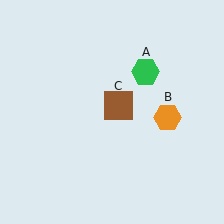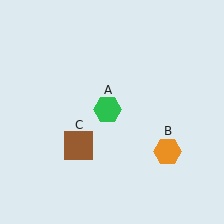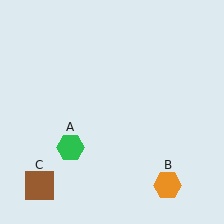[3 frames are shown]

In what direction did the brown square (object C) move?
The brown square (object C) moved down and to the left.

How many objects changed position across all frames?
3 objects changed position: green hexagon (object A), orange hexagon (object B), brown square (object C).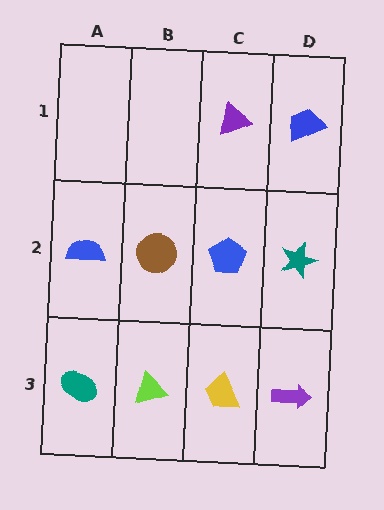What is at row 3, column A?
A teal ellipse.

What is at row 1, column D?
A blue trapezoid.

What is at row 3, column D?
A purple arrow.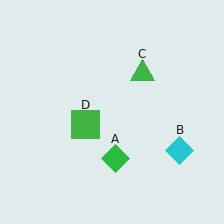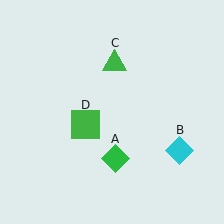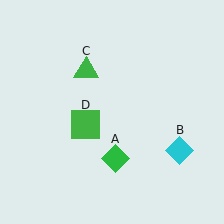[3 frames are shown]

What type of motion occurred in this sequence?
The green triangle (object C) rotated counterclockwise around the center of the scene.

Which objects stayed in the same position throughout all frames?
Green diamond (object A) and cyan diamond (object B) and green square (object D) remained stationary.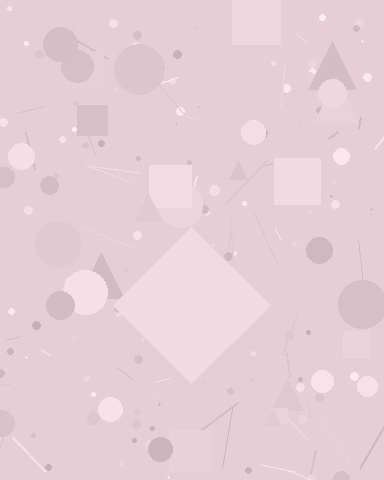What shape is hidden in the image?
A diamond is hidden in the image.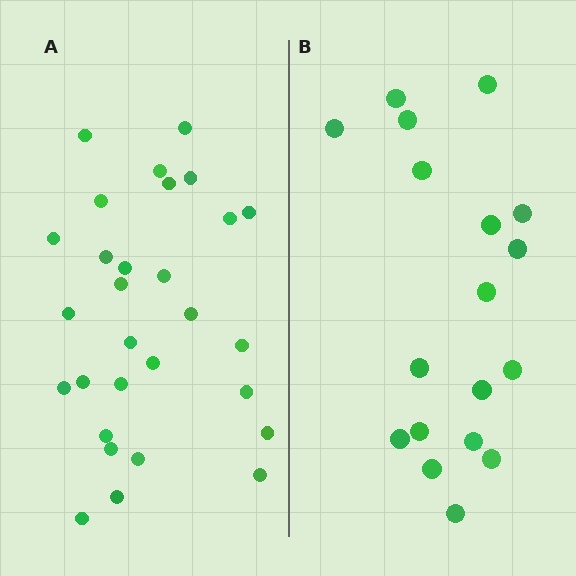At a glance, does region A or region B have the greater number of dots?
Region A (the left region) has more dots.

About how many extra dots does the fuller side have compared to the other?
Region A has roughly 12 or so more dots than region B.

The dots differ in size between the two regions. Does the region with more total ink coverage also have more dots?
No. Region B has more total ink coverage because its dots are larger, but region A actually contains more individual dots. Total area can be misleading — the number of items is what matters here.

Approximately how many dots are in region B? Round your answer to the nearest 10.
About 20 dots. (The exact count is 18, which rounds to 20.)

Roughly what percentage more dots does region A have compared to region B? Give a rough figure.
About 60% more.